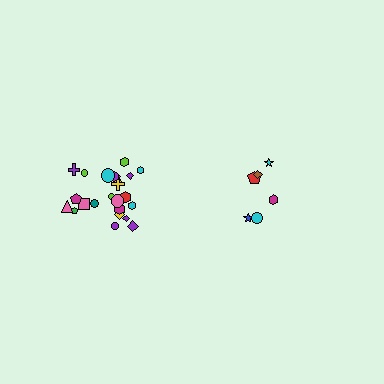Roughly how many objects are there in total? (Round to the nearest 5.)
Roughly 30 objects in total.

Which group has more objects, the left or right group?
The left group.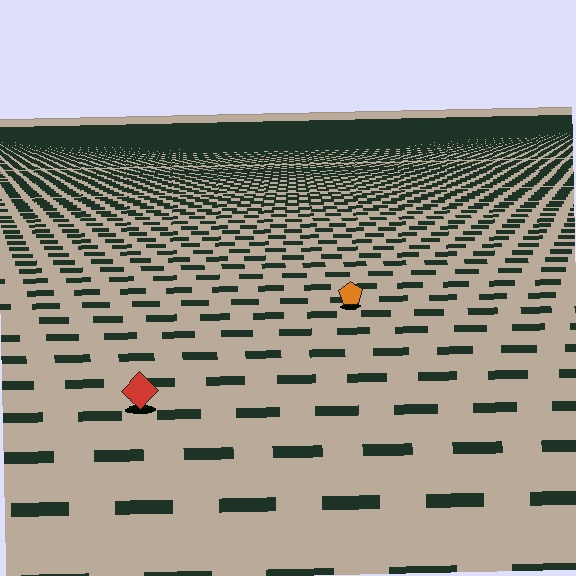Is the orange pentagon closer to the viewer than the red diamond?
No. The red diamond is closer — you can tell from the texture gradient: the ground texture is coarser near it.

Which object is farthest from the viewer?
The orange pentagon is farthest from the viewer. It appears smaller and the ground texture around it is denser.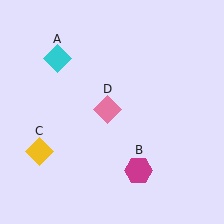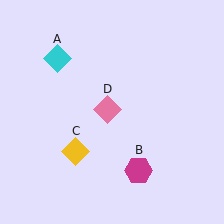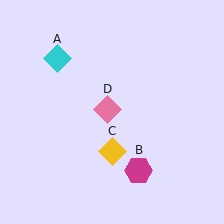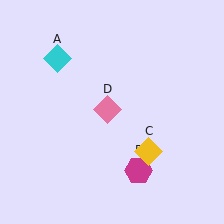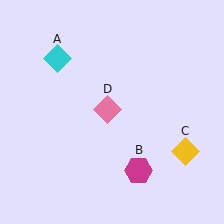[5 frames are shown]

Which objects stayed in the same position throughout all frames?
Cyan diamond (object A) and magenta hexagon (object B) and pink diamond (object D) remained stationary.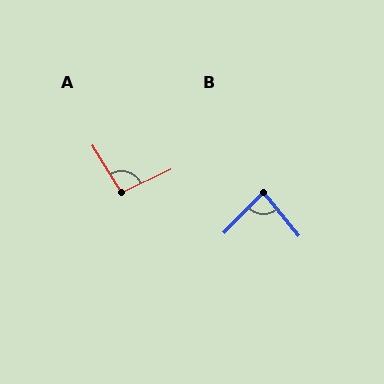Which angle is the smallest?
B, at approximately 84 degrees.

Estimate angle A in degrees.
Approximately 96 degrees.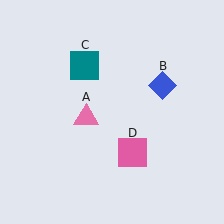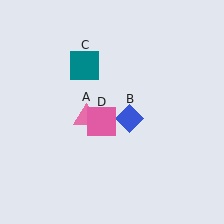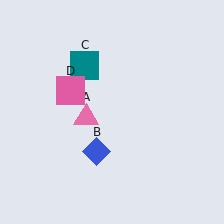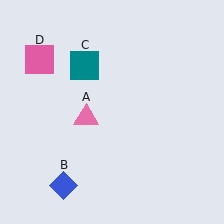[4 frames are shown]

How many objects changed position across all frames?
2 objects changed position: blue diamond (object B), pink square (object D).